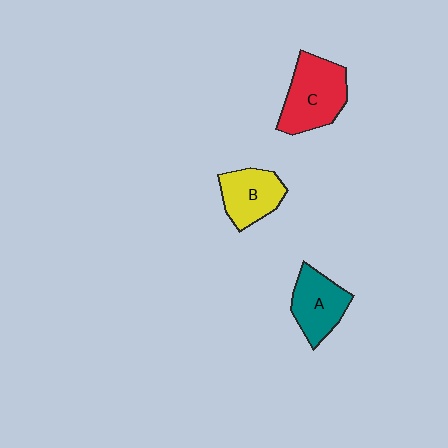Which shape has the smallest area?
Shape B (yellow).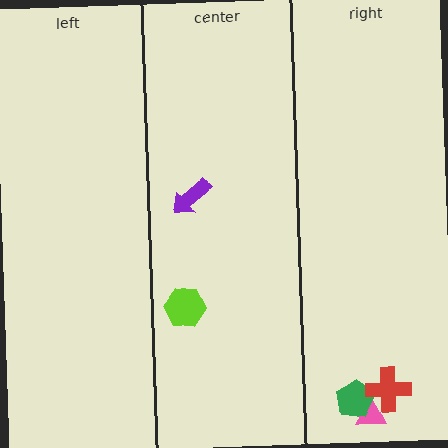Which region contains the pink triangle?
The right region.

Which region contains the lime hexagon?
The center region.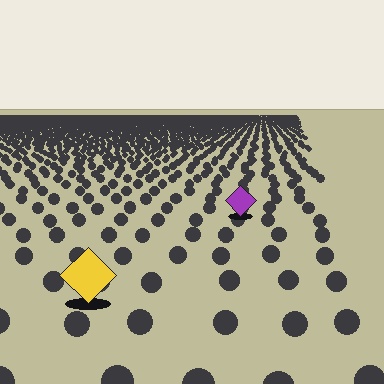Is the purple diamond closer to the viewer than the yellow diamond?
No. The yellow diamond is closer — you can tell from the texture gradient: the ground texture is coarser near it.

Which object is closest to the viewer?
The yellow diamond is closest. The texture marks near it are larger and more spread out.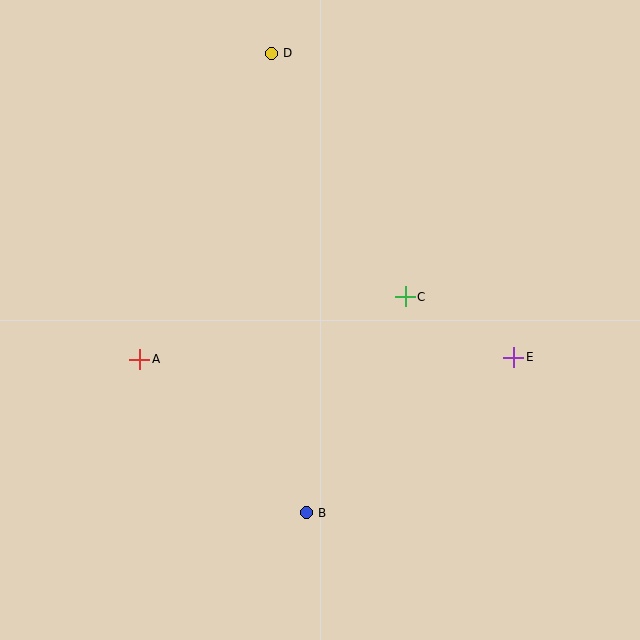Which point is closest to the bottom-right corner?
Point E is closest to the bottom-right corner.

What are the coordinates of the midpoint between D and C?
The midpoint between D and C is at (338, 175).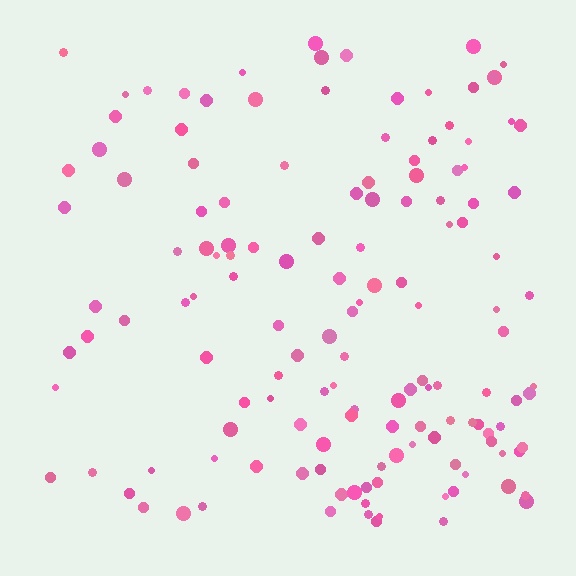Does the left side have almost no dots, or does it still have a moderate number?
Still a moderate number, just noticeably fewer than the right.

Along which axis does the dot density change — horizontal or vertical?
Horizontal.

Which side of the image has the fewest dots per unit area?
The left.